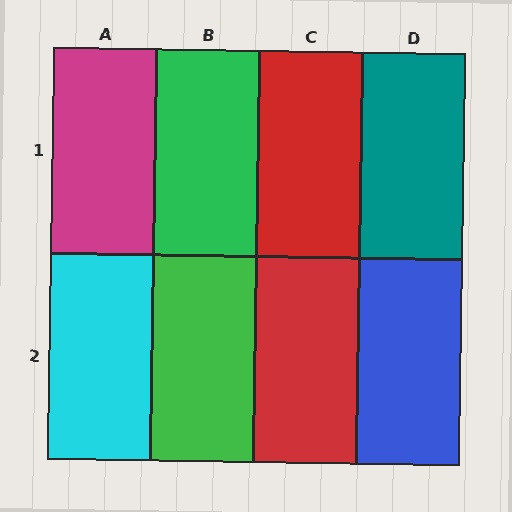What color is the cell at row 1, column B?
Green.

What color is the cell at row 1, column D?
Teal.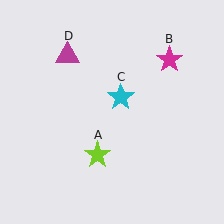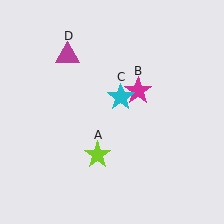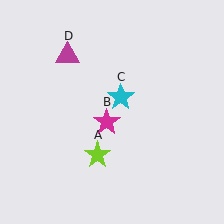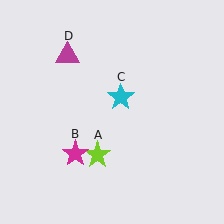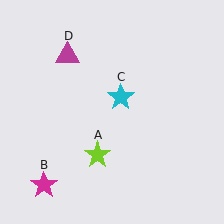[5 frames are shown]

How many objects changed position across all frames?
1 object changed position: magenta star (object B).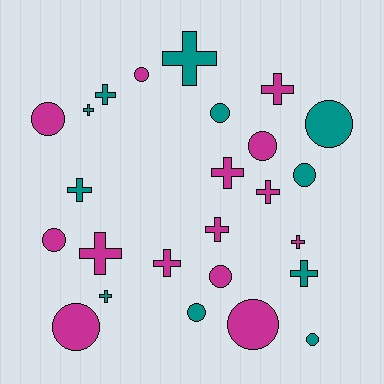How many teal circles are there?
There are 5 teal circles.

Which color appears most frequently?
Magenta, with 14 objects.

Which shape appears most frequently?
Cross, with 13 objects.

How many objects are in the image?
There are 25 objects.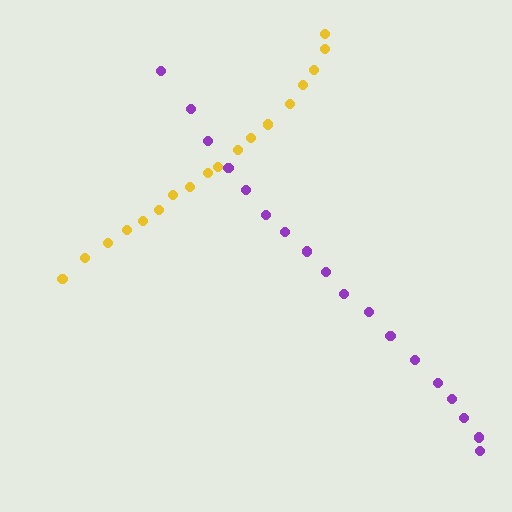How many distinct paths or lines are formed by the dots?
There are 2 distinct paths.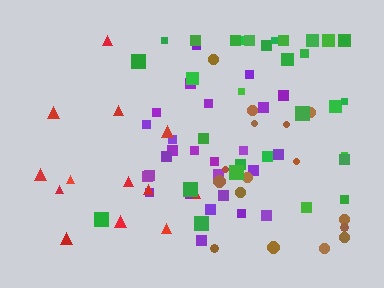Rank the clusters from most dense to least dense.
purple, green, brown, red.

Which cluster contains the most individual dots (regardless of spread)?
Green (31).